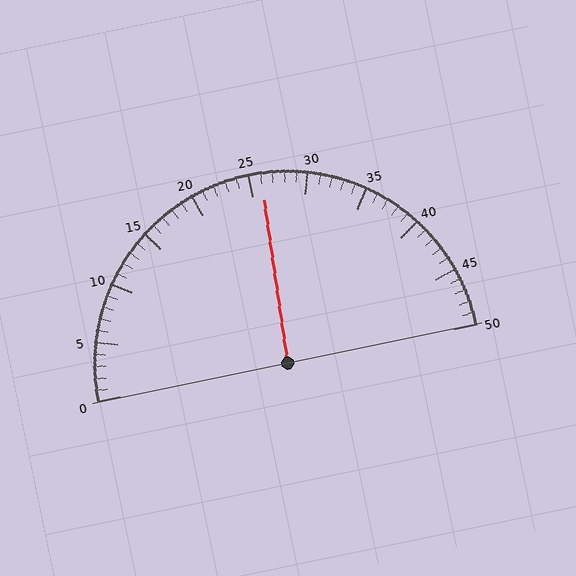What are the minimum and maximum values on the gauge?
The gauge ranges from 0 to 50.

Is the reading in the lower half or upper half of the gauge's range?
The reading is in the upper half of the range (0 to 50).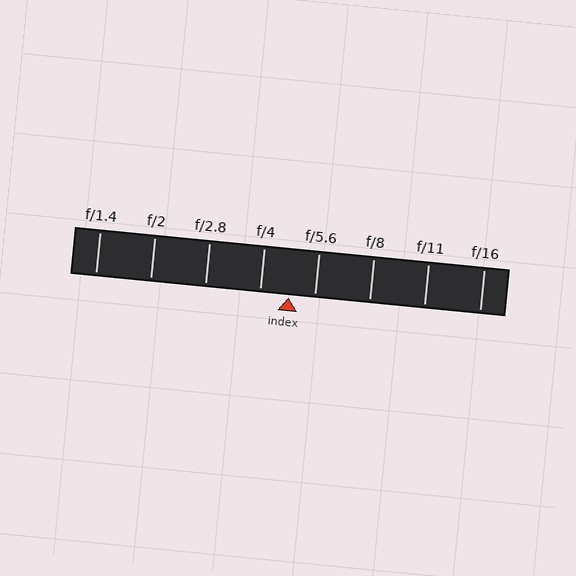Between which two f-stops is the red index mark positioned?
The index mark is between f/4 and f/5.6.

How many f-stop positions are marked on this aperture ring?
There are 8 f-stop positions marked.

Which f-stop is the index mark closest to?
The index mark is closest to f/5.6.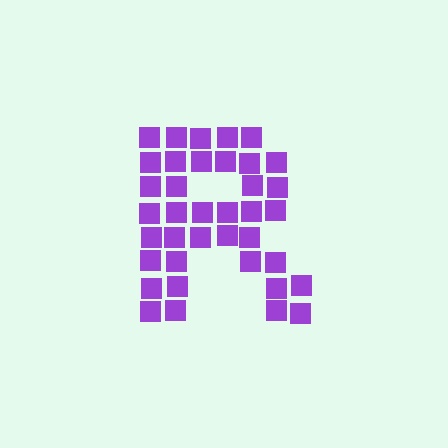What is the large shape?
The large shape is the letter R.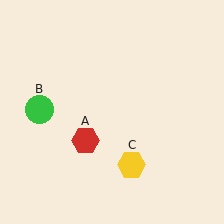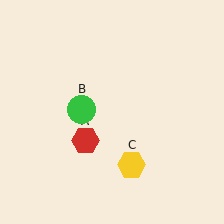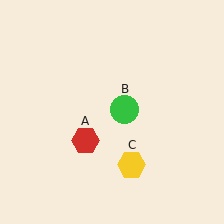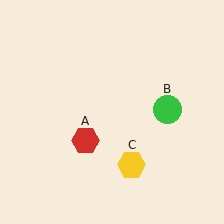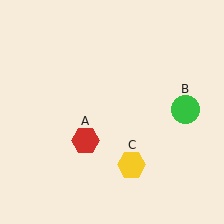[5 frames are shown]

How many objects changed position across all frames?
1 object changed position: green circle (object B).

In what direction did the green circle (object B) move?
The green circle (object B) moved right.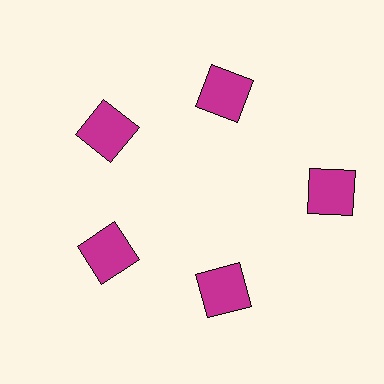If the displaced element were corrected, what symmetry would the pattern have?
It would have 5-fold rotational symmetry — the pattern would map onto itself every 72 degrees.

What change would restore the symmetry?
The symmetry would be restored by moving it inward, back onto the ring so that all 5 squares sit at equal angles and equal distance from the center.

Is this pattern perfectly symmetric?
No. The 5 magenta squares are arranged in a ring, but one element near the 3 o'clock position is pushed outward from the center, breaking the 5-fold rotational symmetry.